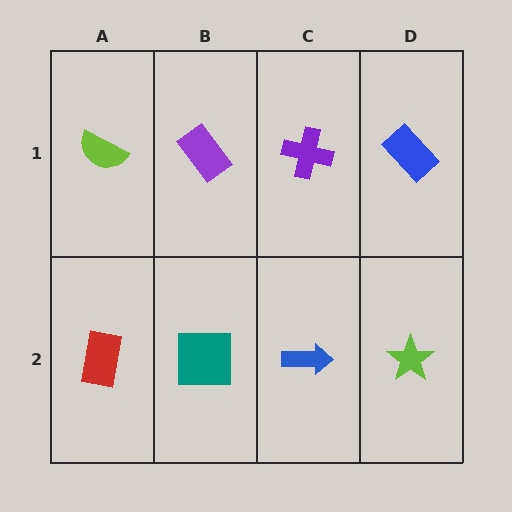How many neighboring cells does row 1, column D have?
2.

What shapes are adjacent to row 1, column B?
A teal square (row 2, column B), a lime semicircle (row 1, column A), a purple cross (row 1, column C).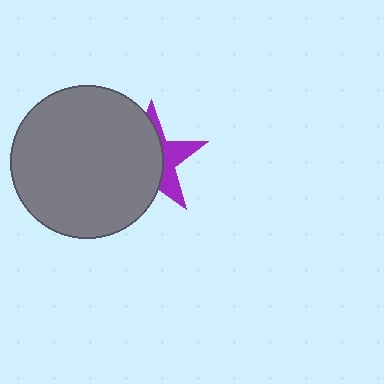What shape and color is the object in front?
The object in front is a gray circle.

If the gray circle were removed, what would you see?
You would see the complete purple star.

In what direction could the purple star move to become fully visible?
The purple star could move right. That would shift it out from behind the gray circle entirely.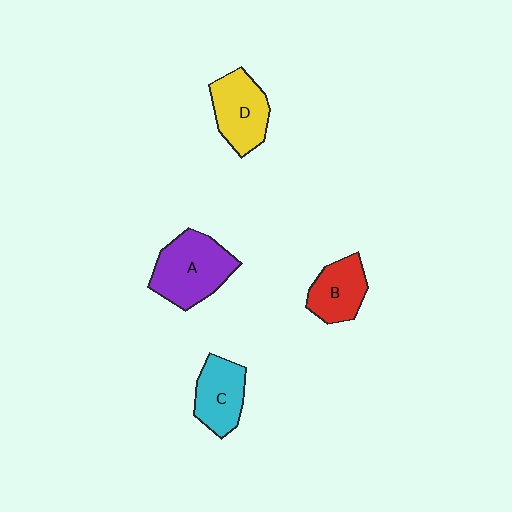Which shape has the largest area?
Shape A (purple).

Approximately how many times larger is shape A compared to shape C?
Approximately 1.4 times.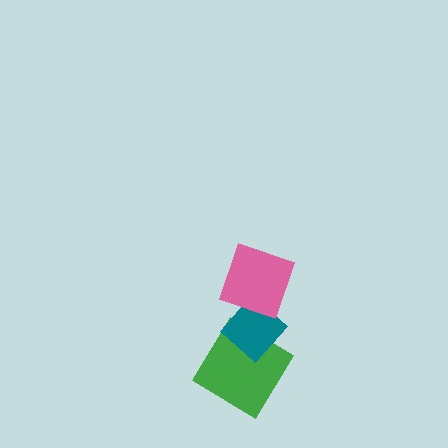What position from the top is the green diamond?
The green diamond is 3rd from the top.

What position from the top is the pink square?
The pink square is 1st from the top.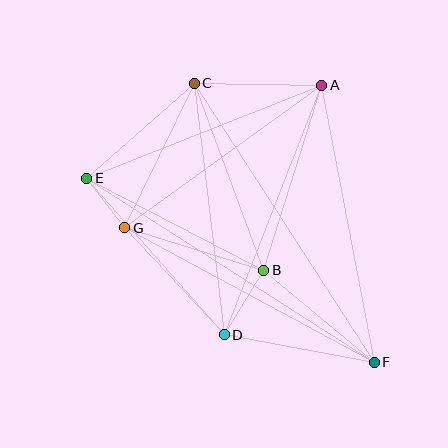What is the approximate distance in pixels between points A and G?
The distance between A and G is approximately 243 pixels.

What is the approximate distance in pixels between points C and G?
The distance between C and G is approximately 160 pixels.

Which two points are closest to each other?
Points E and G are closest to each other.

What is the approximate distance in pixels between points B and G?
The distance between B and G is approximately 145 pixels.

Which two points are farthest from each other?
Points E and F are farthest from each other.